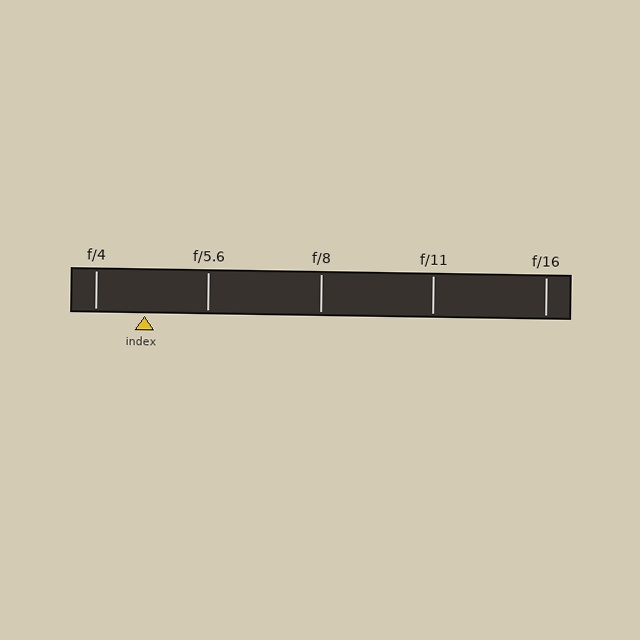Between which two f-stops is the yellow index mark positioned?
The index mark is between f/4 and f/5.6.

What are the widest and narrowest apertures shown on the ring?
The widest aperture shown is f/4 and the narrowest is f/16.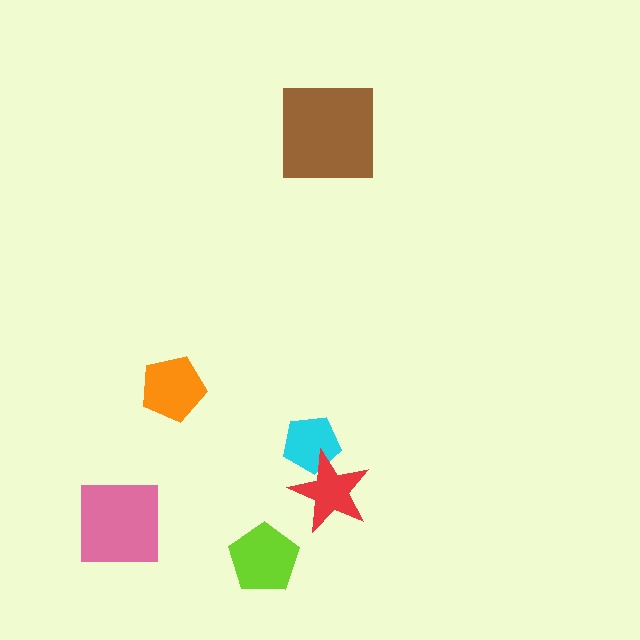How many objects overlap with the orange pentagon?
0 objects overlap with the orange pentagon.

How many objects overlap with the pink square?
0 objects overlap with the pink square.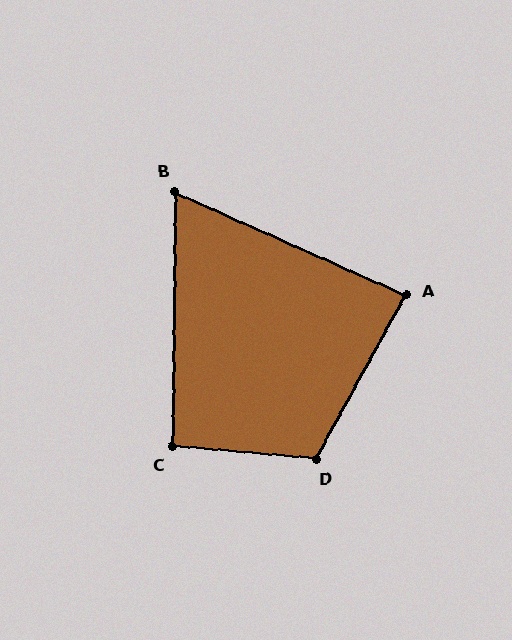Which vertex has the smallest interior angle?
B, at approximately 66 degrees.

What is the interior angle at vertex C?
Approximately 94 degrees (approximately right).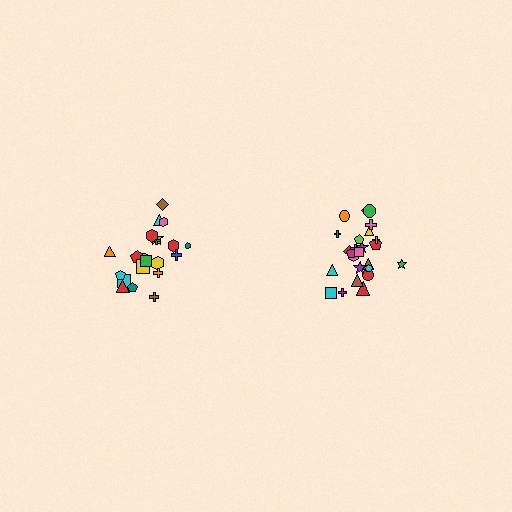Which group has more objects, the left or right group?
The right group.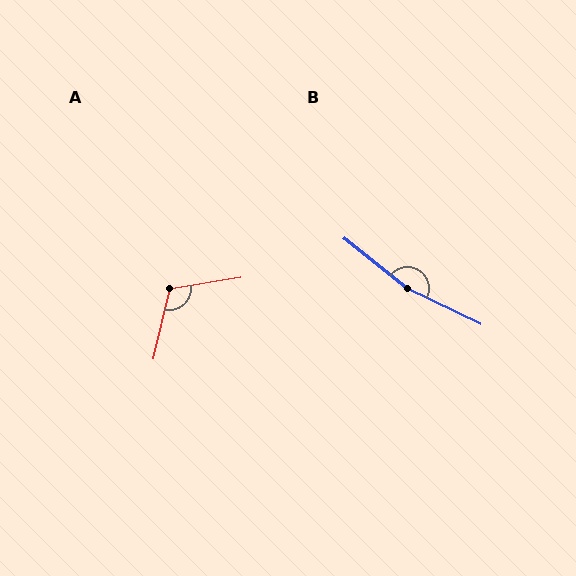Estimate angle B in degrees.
Approximately 168 degrees.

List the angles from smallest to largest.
A (113°), B (168°).